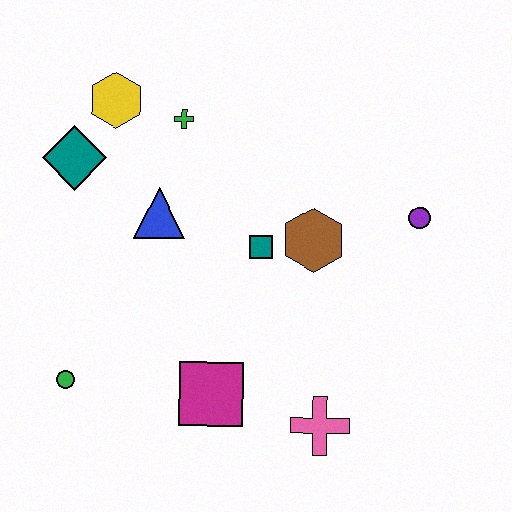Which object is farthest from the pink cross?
The yellow hexagon is farthest from the pink cross.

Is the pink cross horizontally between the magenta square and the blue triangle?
No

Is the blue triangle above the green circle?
Yes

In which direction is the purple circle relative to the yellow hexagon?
The purple circle is to the right of the yellow hexagon.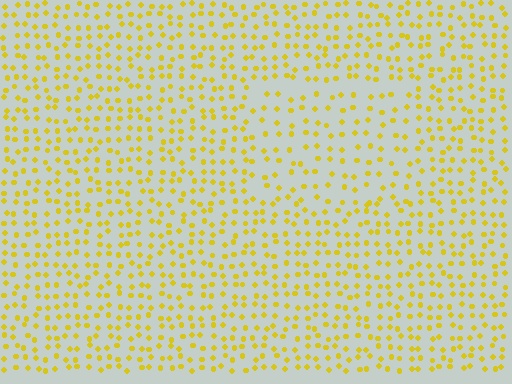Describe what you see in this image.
The image contains small yellow elements arranged at two different densities. A rectangle-shaped region is visible where the elements are less densely packed than the surrounding area.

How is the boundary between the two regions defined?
The boundary is defined by a change in element density (approximately 1.5x ratio). All elements are the same color, size, and shape.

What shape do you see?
I see a rectangle.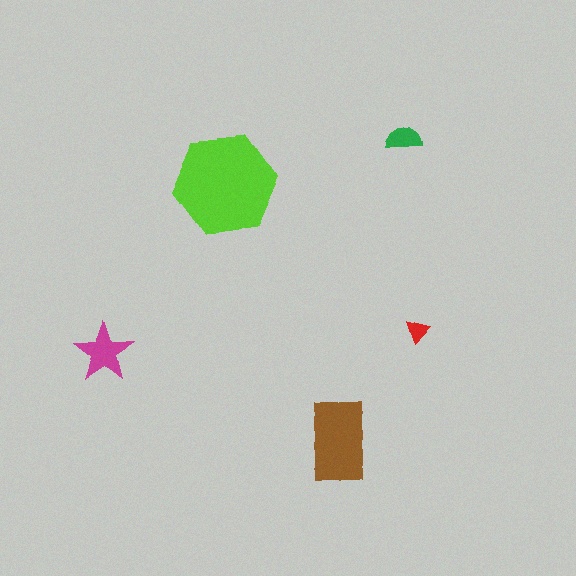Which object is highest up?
The green semicircle is topmost.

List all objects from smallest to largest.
The red triangle, the green semicircle, the magenta star, the brown rectangle, the lime hexagon.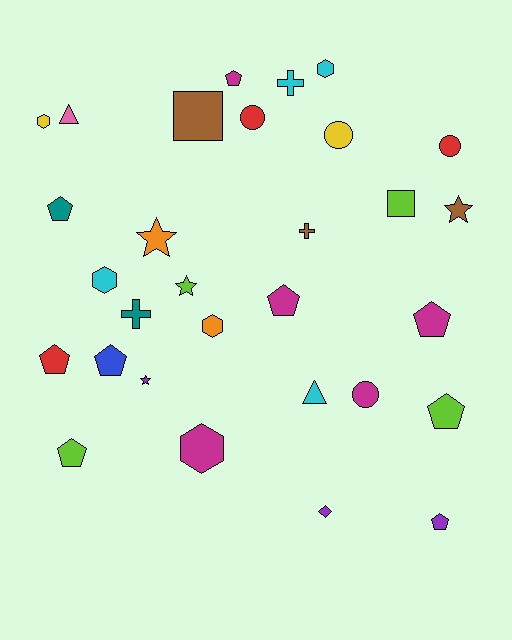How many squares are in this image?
There are 2 squares.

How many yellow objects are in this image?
There are 2 yellow objects.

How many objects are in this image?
There are 30 objects.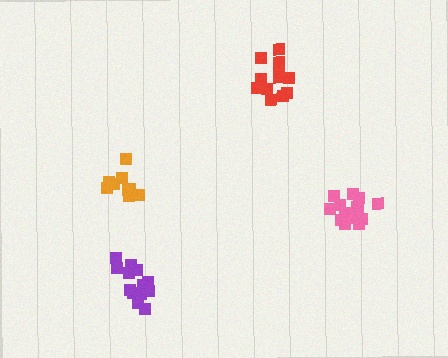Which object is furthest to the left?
The orange cluster is leftmost.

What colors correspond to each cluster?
The clusters are colored: purple, pink, red, orange.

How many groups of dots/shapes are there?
There are 4 groups.